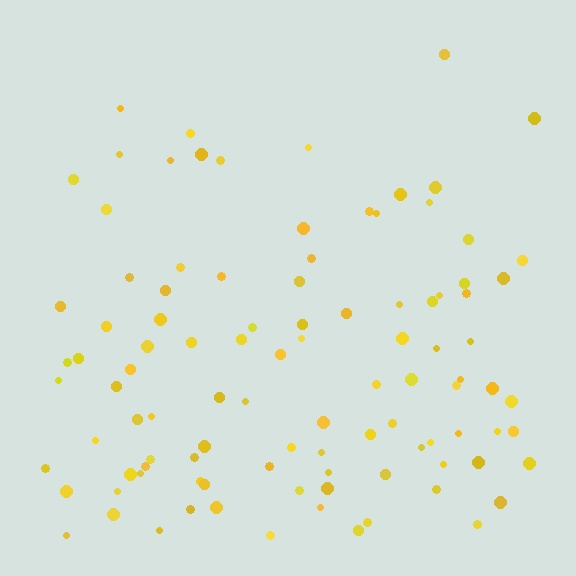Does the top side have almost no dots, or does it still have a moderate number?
Still a moderate number, just noticeably fewer than the bottom.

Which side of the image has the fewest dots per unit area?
The top.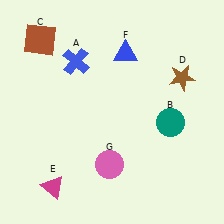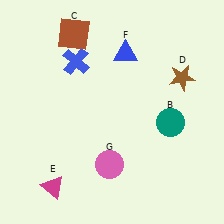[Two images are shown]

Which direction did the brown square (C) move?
The brown square (C) moved right.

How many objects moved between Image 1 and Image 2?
1 object moved between the two images.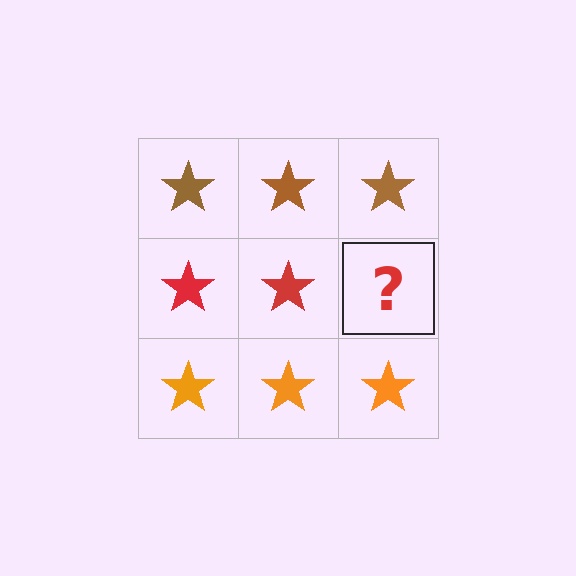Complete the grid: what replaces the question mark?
The question mark should be replaced with a red star.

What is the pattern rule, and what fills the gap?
The rule is that each row has a consistent color. The gap should be filled with a red star.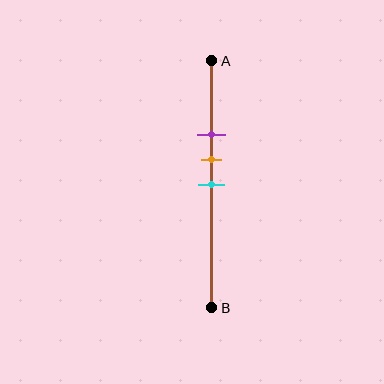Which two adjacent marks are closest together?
The orange and cyan marks are the closest adjacent pair.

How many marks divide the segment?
There are 3 marks dividing the segment.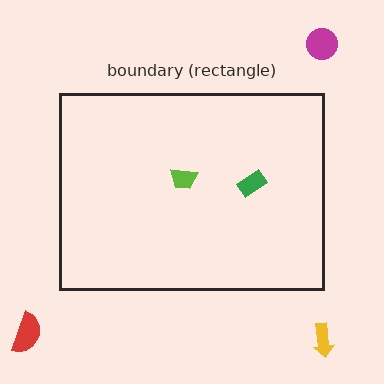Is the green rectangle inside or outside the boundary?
Inside.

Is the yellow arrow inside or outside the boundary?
Outside.